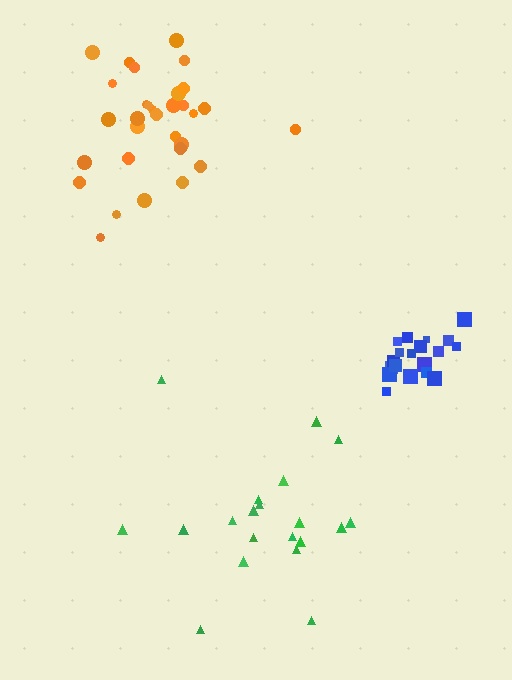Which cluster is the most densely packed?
Blue.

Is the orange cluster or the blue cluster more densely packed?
Blue.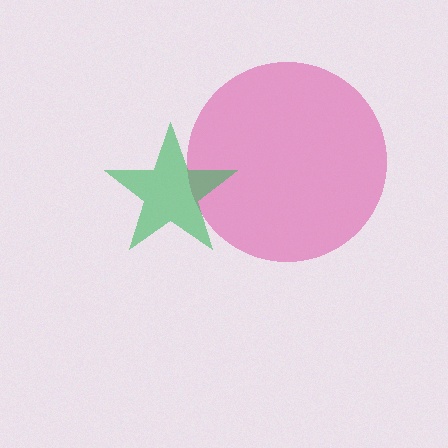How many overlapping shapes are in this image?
There are 2 overlapping shapes in the image.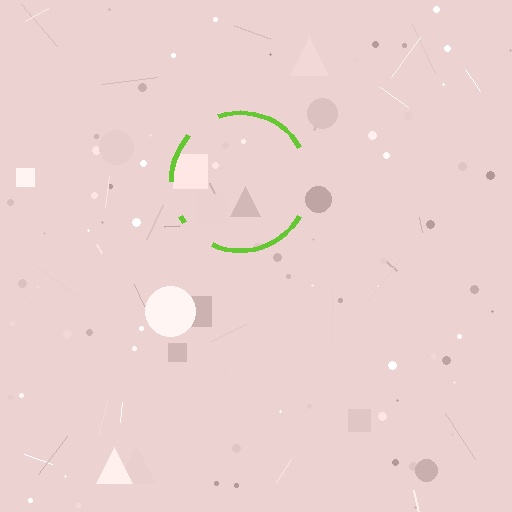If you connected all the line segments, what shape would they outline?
They would outline a circle.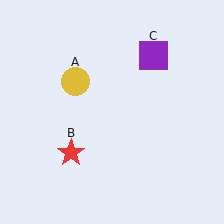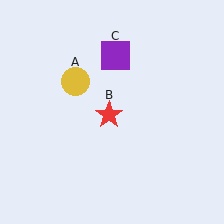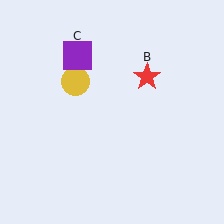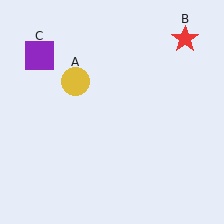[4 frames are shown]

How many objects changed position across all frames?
2 objects changed position: red star (object B), purple square (object C).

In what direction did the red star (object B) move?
The red star (object B) moved up and to the right.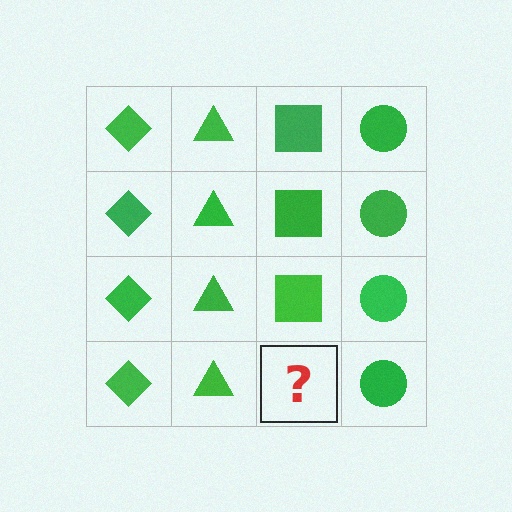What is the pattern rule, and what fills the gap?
The rule is that each column has a consistent shape. The gap should be filled with a green square.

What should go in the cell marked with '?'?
The missing cell should contain a green square.